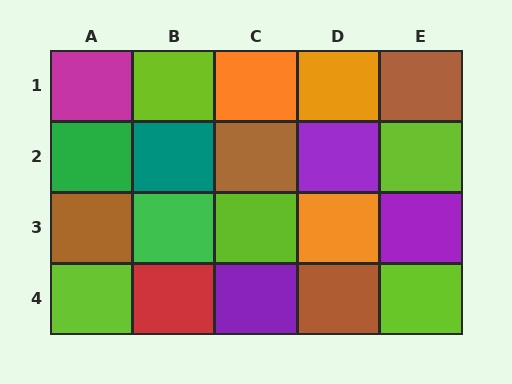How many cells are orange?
3 cells are orange.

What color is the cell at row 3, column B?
Green.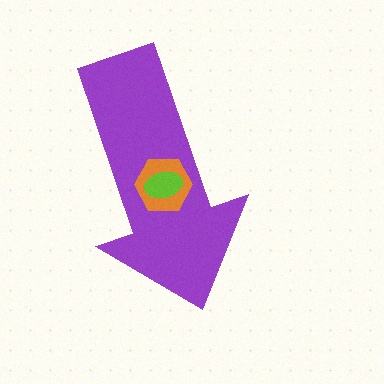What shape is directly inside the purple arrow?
The orange hexagon.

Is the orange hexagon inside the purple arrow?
Yes.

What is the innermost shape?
The lime ellipse.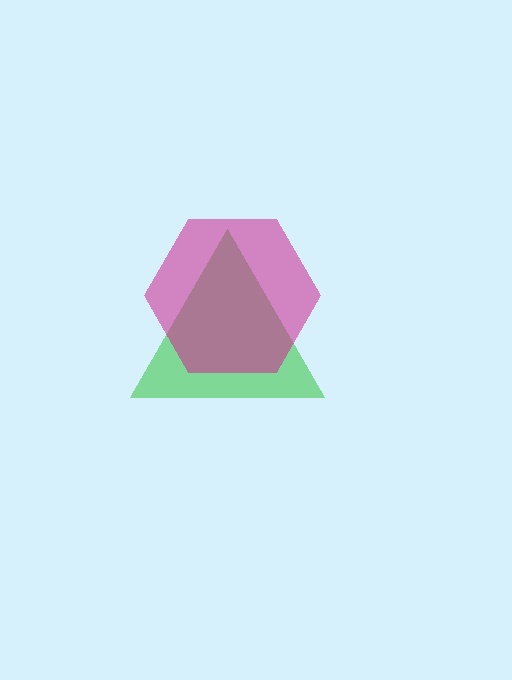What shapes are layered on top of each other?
The layered shapes are: a green triangle, a magenta hexagon.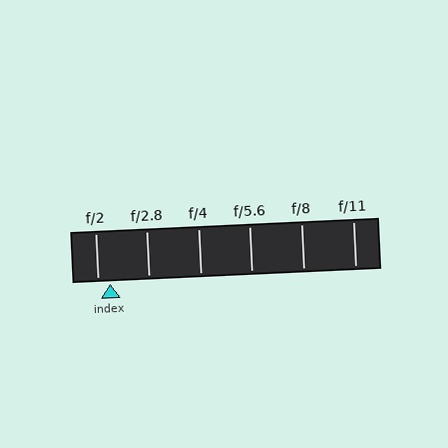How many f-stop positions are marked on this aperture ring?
There are 6 f-stop positions marked.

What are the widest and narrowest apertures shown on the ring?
The widest aperture shown is f/2 and the narrowest is f/11.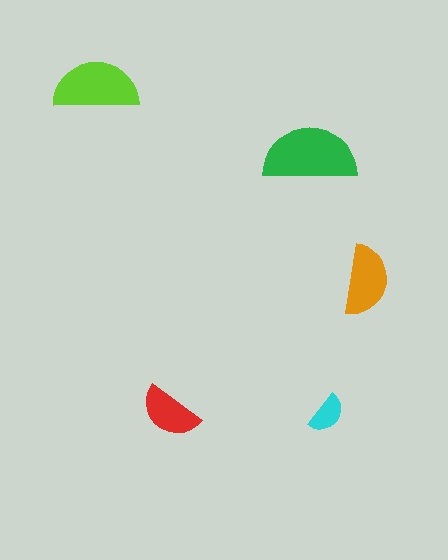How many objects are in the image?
There are 5 objects in the image.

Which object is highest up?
The lime semicircle is topmost.